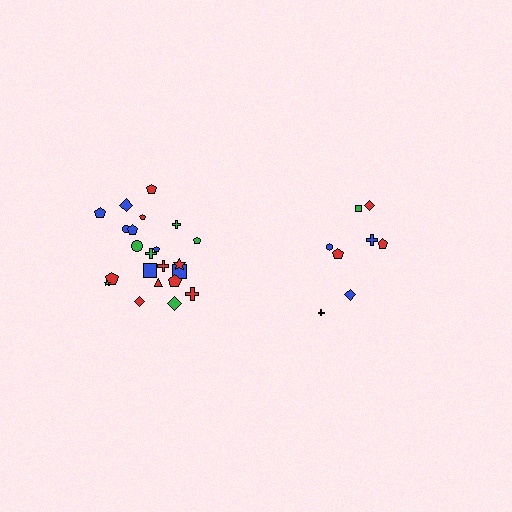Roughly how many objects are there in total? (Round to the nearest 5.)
Roughly 30 objects in total.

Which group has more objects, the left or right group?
The left group.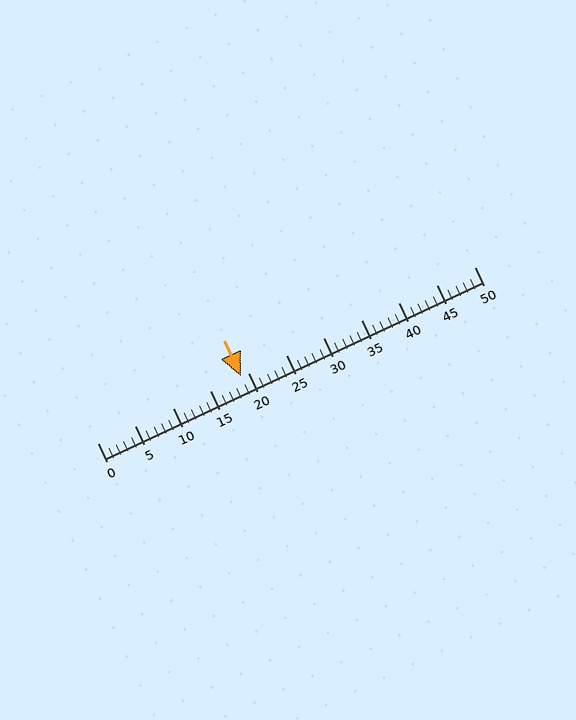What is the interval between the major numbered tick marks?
The major tick marks are spaced 5 units apart.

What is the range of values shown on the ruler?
The ruler shows values from 0 to 50.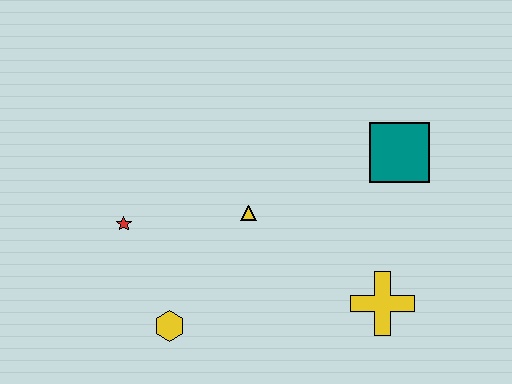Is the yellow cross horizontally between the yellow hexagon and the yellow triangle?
No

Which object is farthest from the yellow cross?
The red star is farthest from the yellow cross.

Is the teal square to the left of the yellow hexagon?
No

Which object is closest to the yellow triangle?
The red star is closest to the yellow triangle.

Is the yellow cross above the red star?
No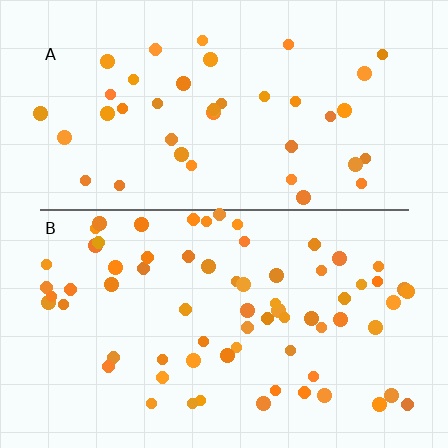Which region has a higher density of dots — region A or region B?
B (the bottom).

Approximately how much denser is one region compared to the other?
Approximately 1.6× — region B over region A.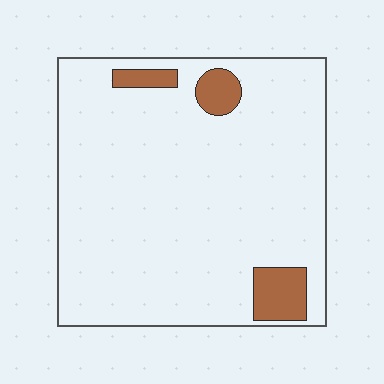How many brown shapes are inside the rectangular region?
3.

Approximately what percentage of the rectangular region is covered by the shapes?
Approximately 10%.